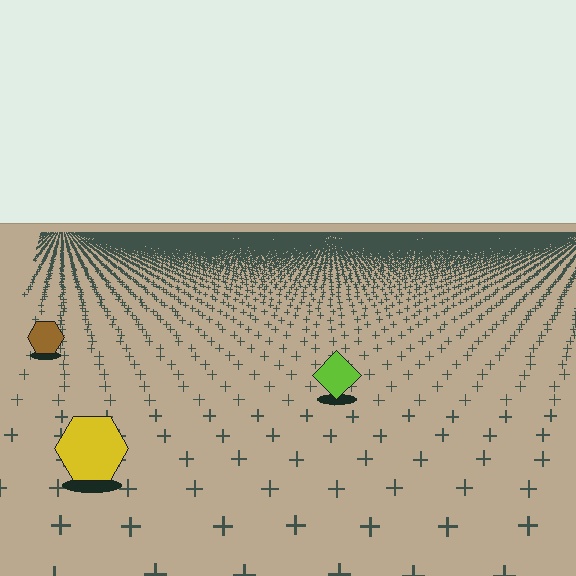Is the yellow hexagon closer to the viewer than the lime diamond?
Yes. The yellow hexagon is closer — you can tell from the texture gradient: the ground texture is coarser near it.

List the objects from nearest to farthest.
From nearest to farthest: the yellow hexagon, the lime diamond, the brown hexagon.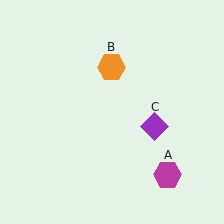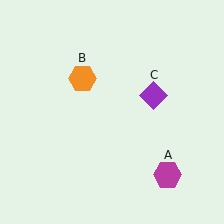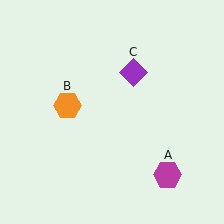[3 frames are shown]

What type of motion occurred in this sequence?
The orange hexagon (object B), purple diamond (object C) rotated counterclockwise around the center of the scene.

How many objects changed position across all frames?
2 objects changed position: orange hexagon (object B), purple diamond (object C).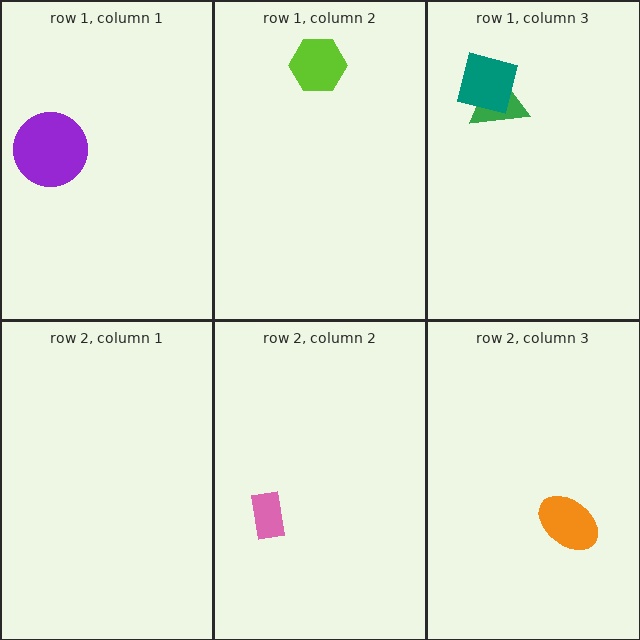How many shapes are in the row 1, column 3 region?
2.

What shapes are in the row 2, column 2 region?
The pink rectangle.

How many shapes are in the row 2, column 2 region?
1.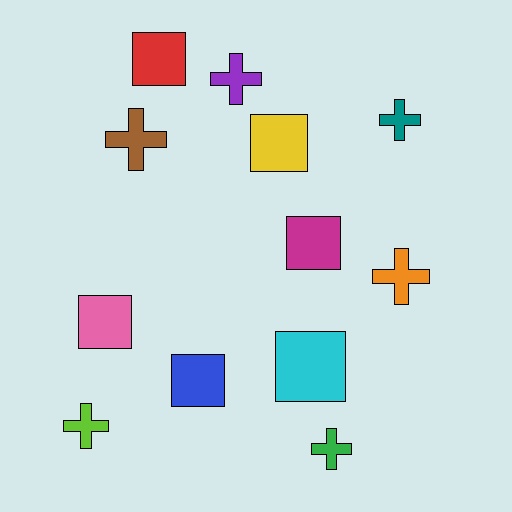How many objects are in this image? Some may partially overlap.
There are 12 objects.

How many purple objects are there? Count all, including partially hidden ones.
There is 1 purple object.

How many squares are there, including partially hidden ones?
There are 6 squares.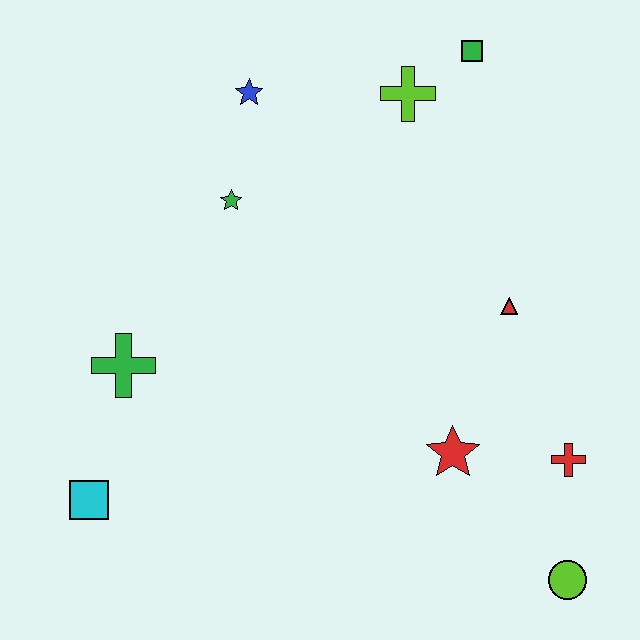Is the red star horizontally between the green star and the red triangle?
Yes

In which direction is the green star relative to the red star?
The green star is above the red star.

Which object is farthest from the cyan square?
The green square is farthest from the cyan square.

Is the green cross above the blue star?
No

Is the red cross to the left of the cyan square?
No